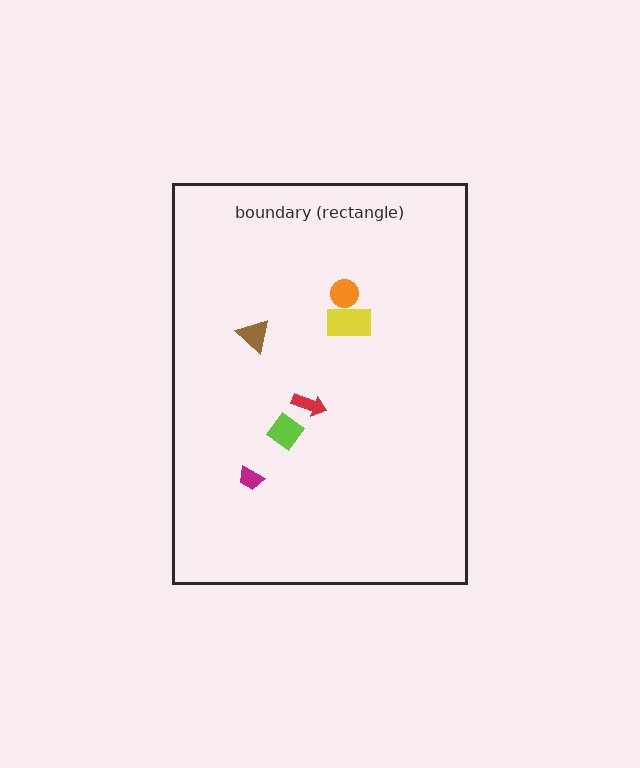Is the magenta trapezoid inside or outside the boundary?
Inside.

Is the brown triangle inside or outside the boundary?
Inside.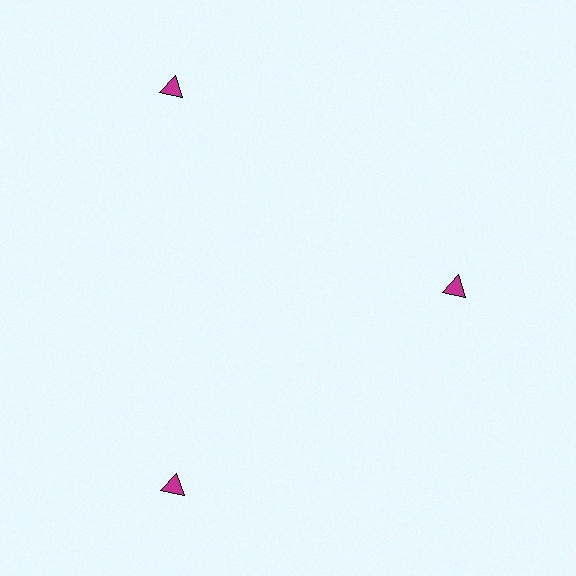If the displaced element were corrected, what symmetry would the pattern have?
It would have 3-fold rotational symmetry — the pattern would map onto itself every 120 degrees.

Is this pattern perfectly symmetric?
No. The 3 magenta triangles are arranged in a ring, but one element near the 3 o'clock position is pulled inward toward the center, breaking the 3-fold rotational symmetry.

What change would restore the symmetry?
The symmetry would be restored by moving it outward, back onto the ring so that all 3 triangles sit at equal angles and equal distance from the center.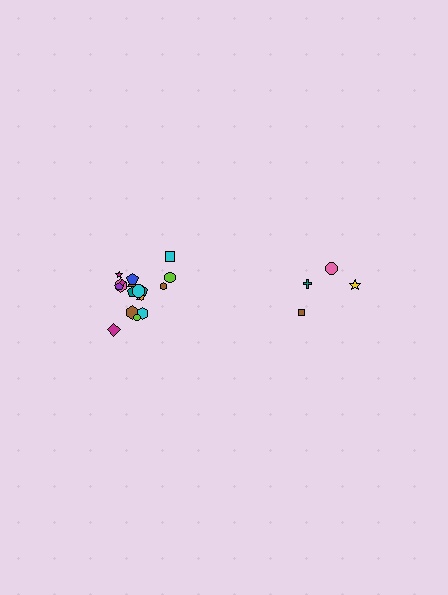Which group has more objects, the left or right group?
The left group.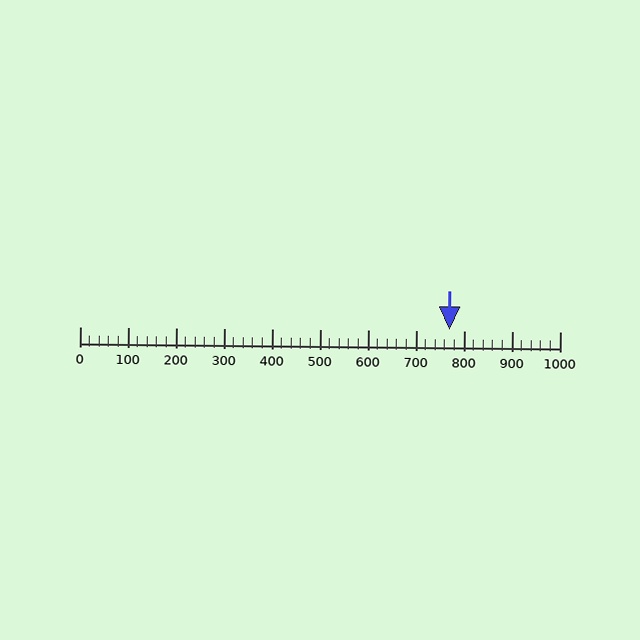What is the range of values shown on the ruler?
The ruler shows values from 0 to 1000.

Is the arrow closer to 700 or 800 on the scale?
The arrow is closer to 800.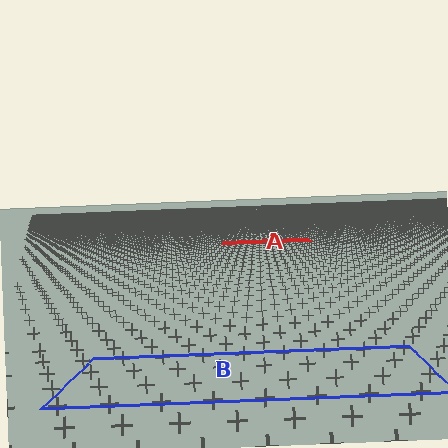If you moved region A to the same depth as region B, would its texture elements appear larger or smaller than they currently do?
They would appear larger. At a closer depth, the same texture elements are projected at a bigger on-screen size.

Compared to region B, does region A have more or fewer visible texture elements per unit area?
Region A has more texture elements per unit area — they are packed more densely because it is farther away.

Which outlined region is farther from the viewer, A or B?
Region A is farther from the viewer — the texture elements inside it appear smaller and more densely packed.